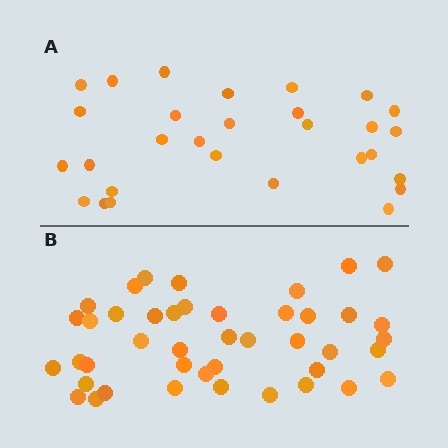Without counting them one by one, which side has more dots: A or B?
Region B (the bottom region) has more dots.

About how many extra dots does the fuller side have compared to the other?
Region B has approximately 15 more dots than region A.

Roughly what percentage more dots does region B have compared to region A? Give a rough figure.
About 50% more.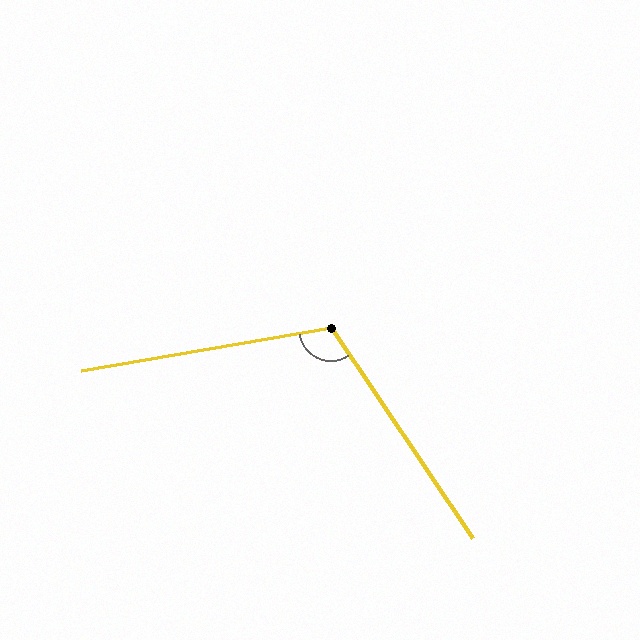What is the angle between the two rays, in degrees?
Approximately 114 degrees.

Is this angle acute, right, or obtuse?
It is obtuse.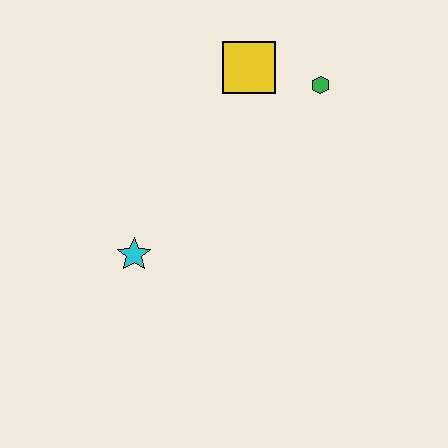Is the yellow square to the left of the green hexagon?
Yes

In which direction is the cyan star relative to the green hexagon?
The cyan star is to the left of the green hexagon.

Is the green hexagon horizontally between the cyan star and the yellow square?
No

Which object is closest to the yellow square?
The green hexagon is closest to the yellow square.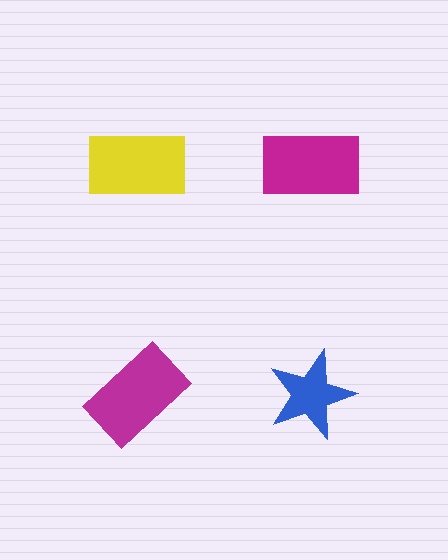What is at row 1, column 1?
A yellow rectangle.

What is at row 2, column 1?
A magenta rectangle.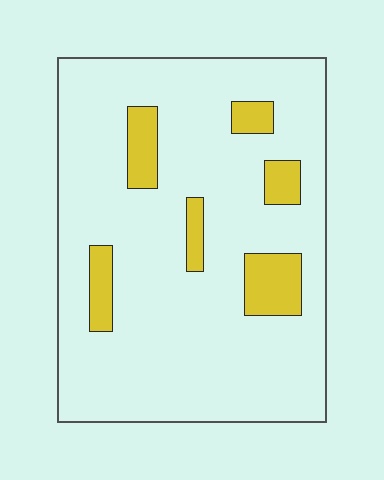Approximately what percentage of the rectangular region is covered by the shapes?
Approximately 15%.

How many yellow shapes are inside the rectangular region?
6.